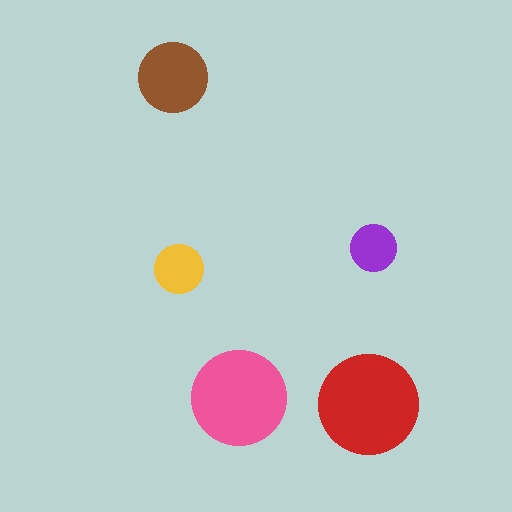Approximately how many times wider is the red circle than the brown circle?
About 1.5 times wider.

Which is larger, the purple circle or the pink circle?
The pink one.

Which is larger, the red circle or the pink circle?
The red one.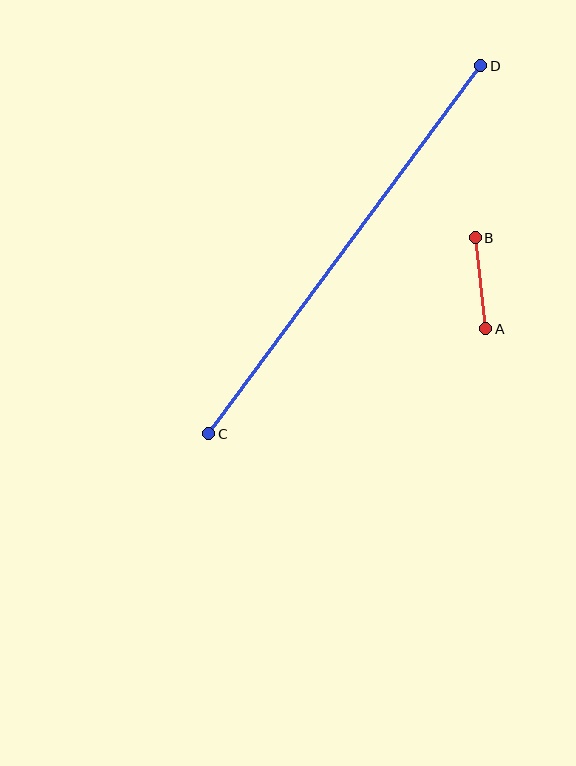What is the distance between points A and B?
The distance is approximately 92 pixels.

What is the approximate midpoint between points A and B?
The midpoint is at approximately (480, 283) pixels.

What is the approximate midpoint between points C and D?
The midpoint is at approximately (345, 250) pixels.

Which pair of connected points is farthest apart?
Points C and D are farthest apart.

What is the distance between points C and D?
The distance is approximately 458 pixels.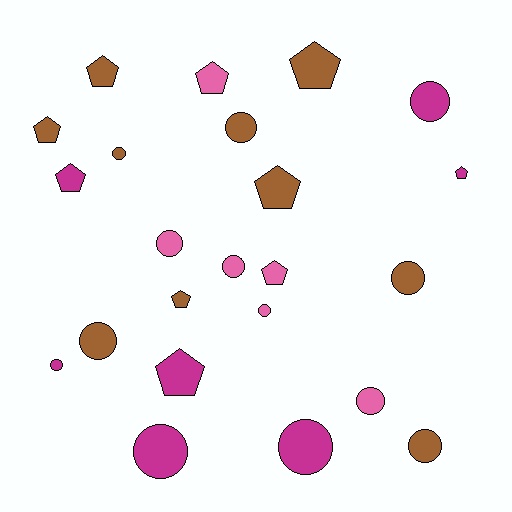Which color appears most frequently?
Brown, with 10 objects.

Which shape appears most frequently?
Circle, with 13 objects.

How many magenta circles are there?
There are 4 magenta circles.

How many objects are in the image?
There are 23 objects.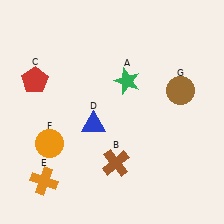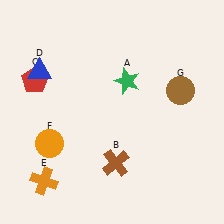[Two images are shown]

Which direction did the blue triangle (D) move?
The blue triangle (D) moved left.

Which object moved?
The blue triangle (D) moved left.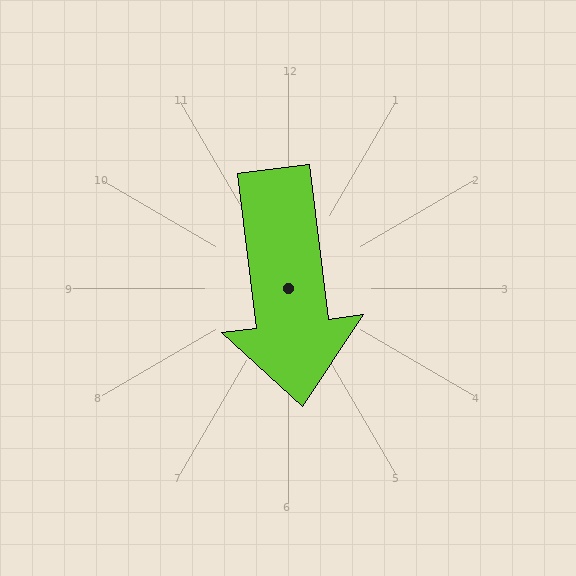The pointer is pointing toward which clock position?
Roughly 6 o'clock.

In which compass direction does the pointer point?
South.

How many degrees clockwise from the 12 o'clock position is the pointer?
Approximately 173 degrees.